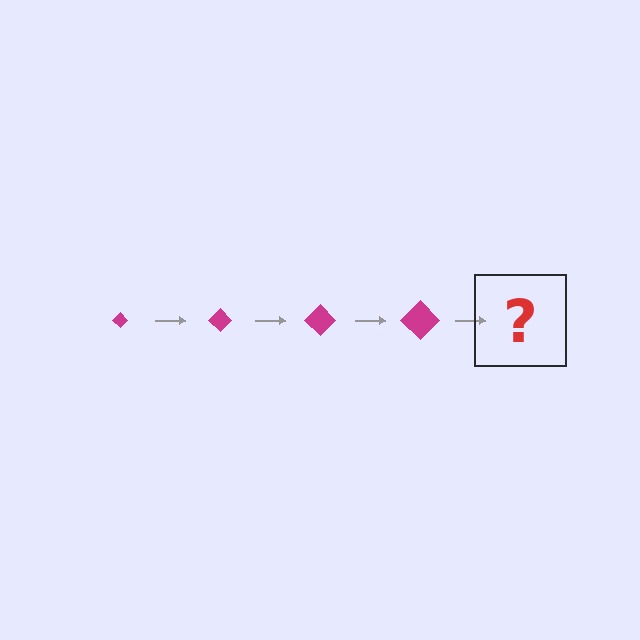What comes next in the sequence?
The next element should be a magenta diamond, larger than the previous one.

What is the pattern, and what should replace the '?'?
The pattern is that the diamond gets progressively larger each step. The '?' should be a magenta diamond, larger than the previous one.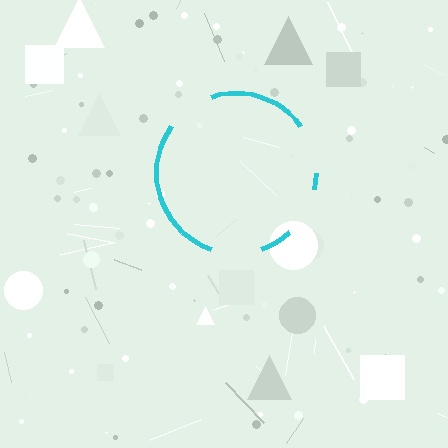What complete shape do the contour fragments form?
The contour fragments form a circle.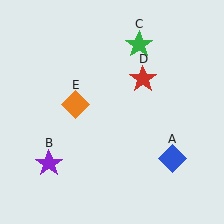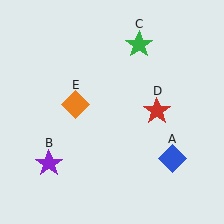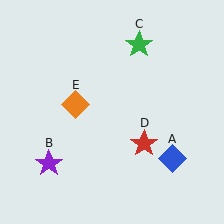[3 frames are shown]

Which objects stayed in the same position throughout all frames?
Blue diamond (object A) and purple star (object B) and green star (object C) and orange diamond (object E) remained stationary.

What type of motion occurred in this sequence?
The red star (object D) rotated clockwise around the center of the scene.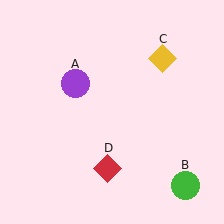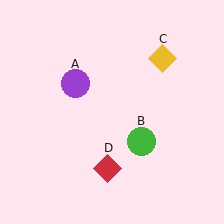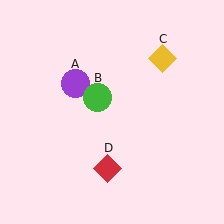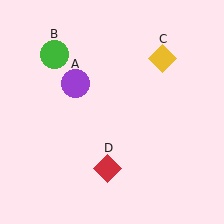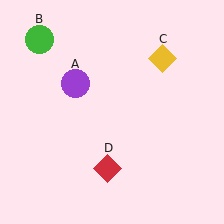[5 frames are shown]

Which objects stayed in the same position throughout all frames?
Purple circle (object A) and yellow diamond (object C) and red diamond (object D) remained stationary.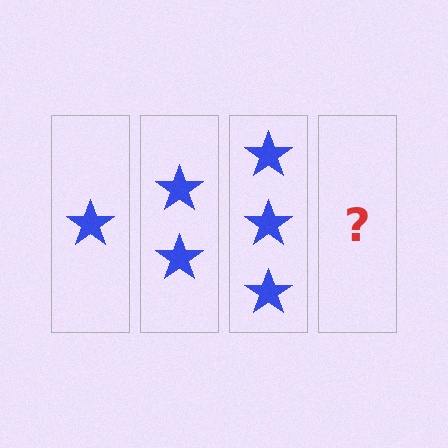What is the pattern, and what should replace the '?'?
The pattern is that each step adds one more star. The '?' should be 4 stars.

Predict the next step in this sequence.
The next step is 4 stars.